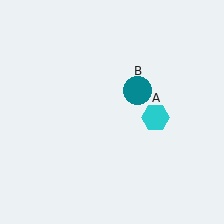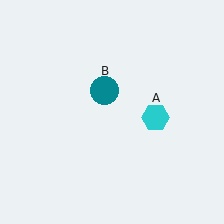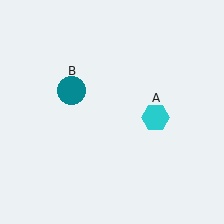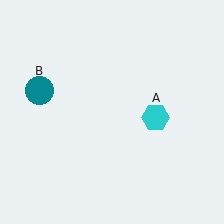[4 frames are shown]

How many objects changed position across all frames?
1 object changed position: teal circle (object B).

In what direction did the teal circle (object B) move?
The teal circle (object B) moved left.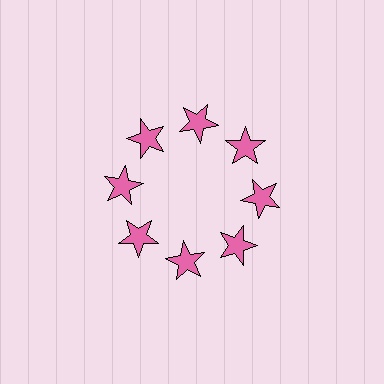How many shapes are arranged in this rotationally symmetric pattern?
There are 8 shapes, arranged in 8 groups of 1.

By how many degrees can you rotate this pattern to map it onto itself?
The pattern maps onto itself every 45 degrees of rotation.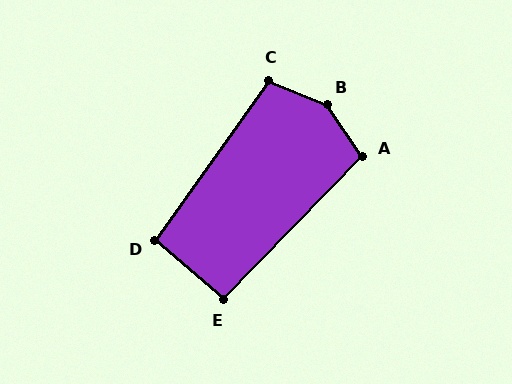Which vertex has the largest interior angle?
B, at approximately 148 degrees.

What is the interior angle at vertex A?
Approximately 101 degrees (obtuse).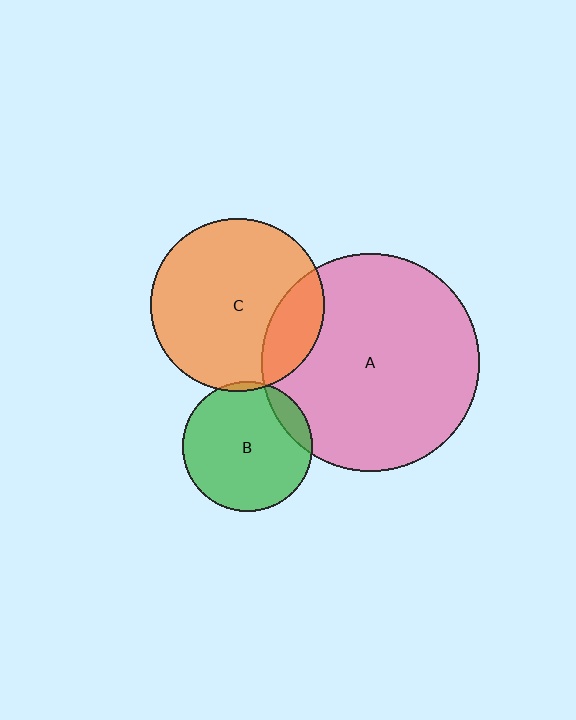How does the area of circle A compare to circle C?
Approximately 1.6 times.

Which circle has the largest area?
Circle A (pink).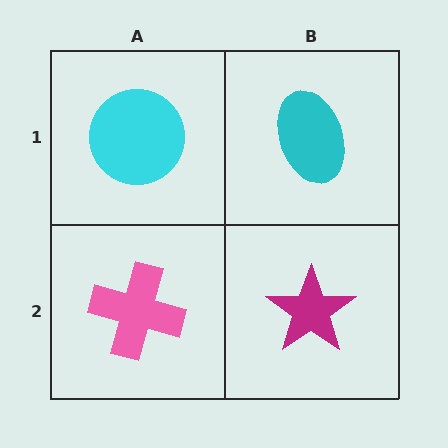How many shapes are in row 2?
2 shapes.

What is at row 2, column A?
A pink cross.